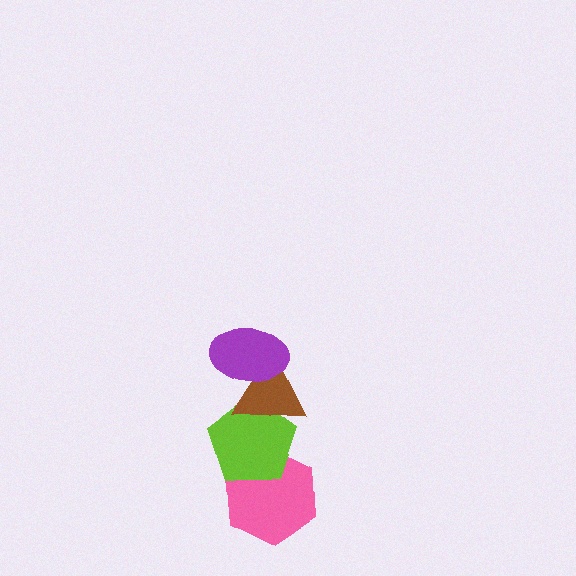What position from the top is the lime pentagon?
The lime pentagon is 3rd from the top.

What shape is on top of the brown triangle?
The purple ellipse is on top of the brown triangle.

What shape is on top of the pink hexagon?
The lime pentagon is on top of the pink hexagon.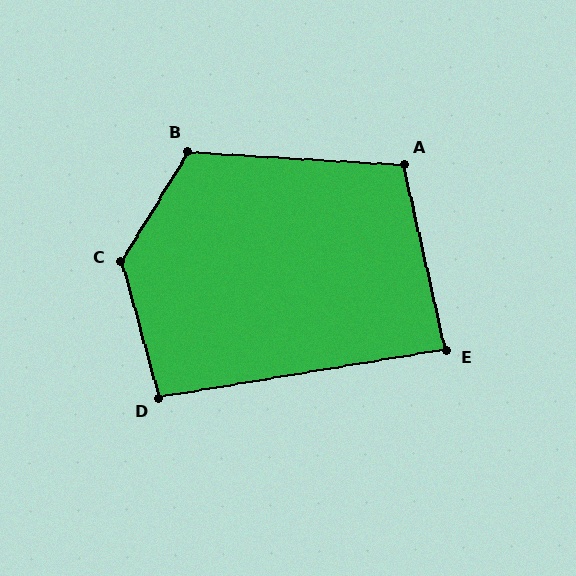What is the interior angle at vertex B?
Approximately 118 degrees (obtuse).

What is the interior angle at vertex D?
Approximately 96 degrees (obtuse).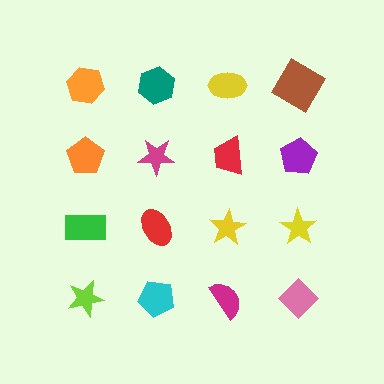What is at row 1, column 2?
A teal hexagon.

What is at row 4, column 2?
A cyan pentagon.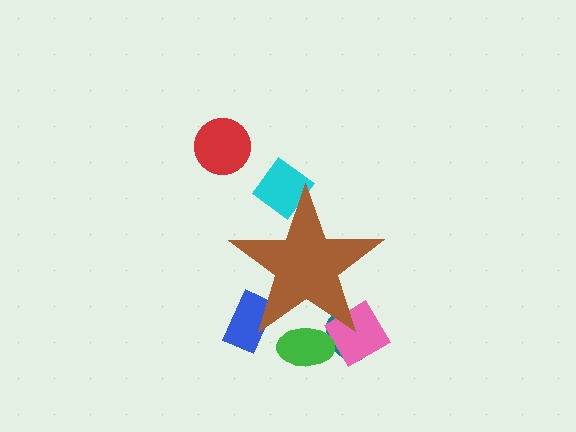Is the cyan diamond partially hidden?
Yes, the cyan diamond is partially hidden behind the brown star.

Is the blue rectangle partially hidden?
Yes, the blue rectangle is partially hidden behind the brown star.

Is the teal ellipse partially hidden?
Yes, the teal ellipse is partially hidden behind the brown star.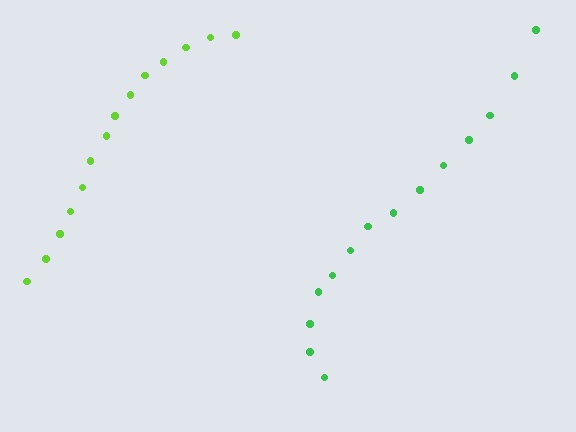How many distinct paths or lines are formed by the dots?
There are 2 distinct paths.